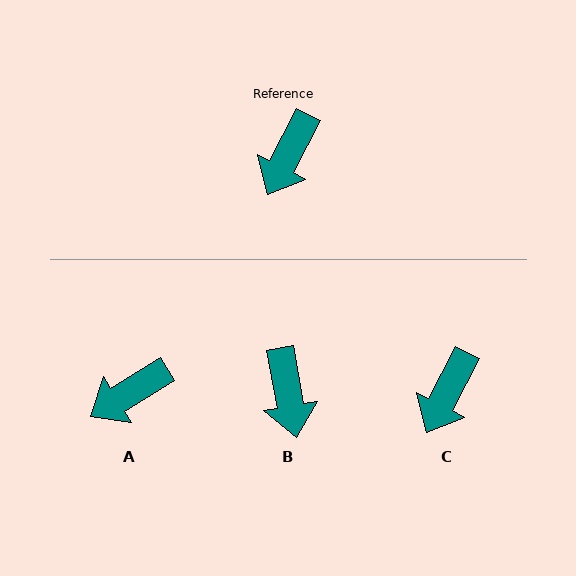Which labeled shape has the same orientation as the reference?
C.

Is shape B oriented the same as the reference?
No, it is off by about 38 degrees.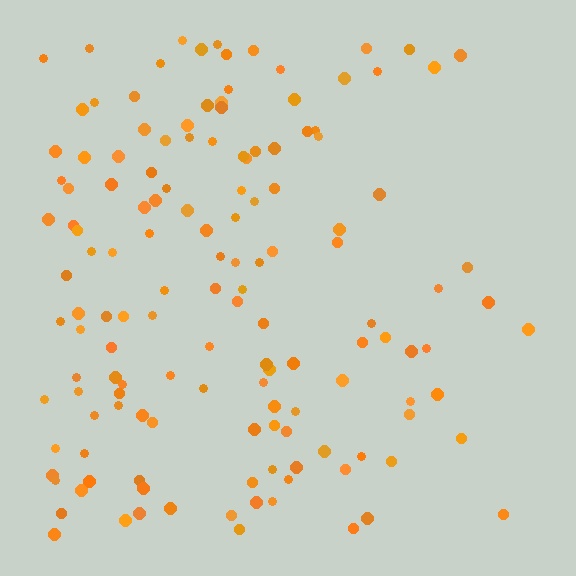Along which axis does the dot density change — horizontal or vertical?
Horizontal.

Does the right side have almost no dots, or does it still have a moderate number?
Still a moderate number, just noticeably fewer than the left.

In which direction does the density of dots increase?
From right to left, with the left side densest.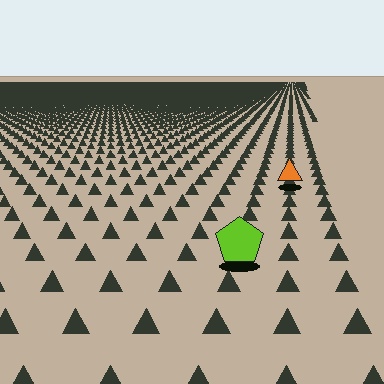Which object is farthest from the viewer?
The orange triangle is farthest from the viewer. It appears smaller and the ground texture around it is denser.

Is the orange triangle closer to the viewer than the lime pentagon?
No. The lime pentagon is closer — you can tell from the texture gradient: the ground texture is coarser near it.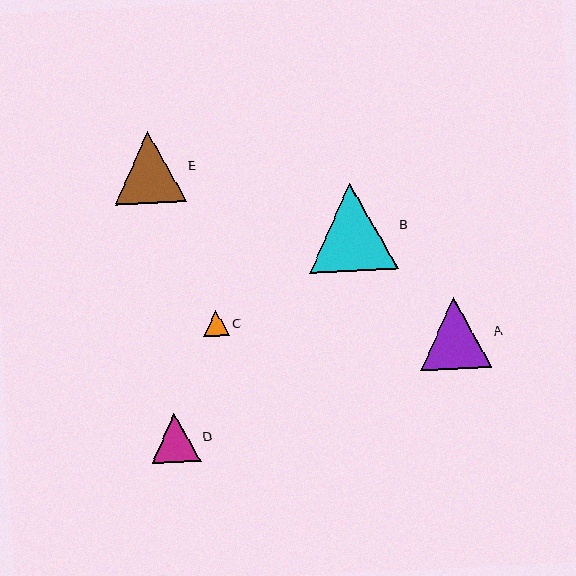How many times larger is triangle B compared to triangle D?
Triangle B is approximately 1.8 times the size of triangle D.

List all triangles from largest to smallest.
From largest to smallest: B, E, A, D, C.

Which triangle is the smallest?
Triangle C is the smallest with a size of approximately 26 pixels.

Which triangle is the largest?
Triangle B is the largest with a size of approximately 89 pixels.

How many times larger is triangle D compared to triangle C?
Triangle D is approximately 1.9 times the size of triangle C.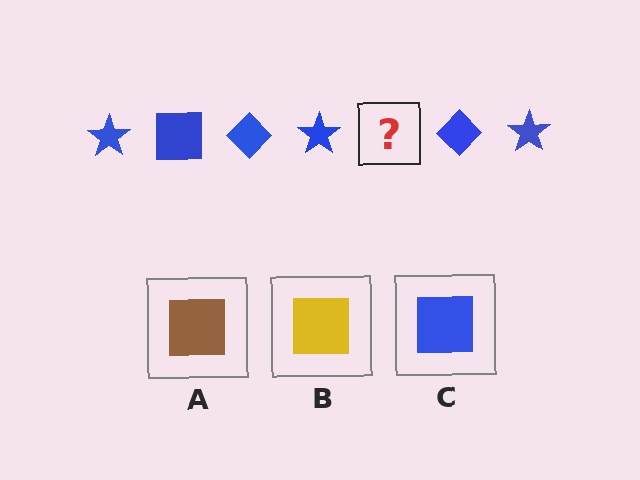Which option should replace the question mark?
Option C.